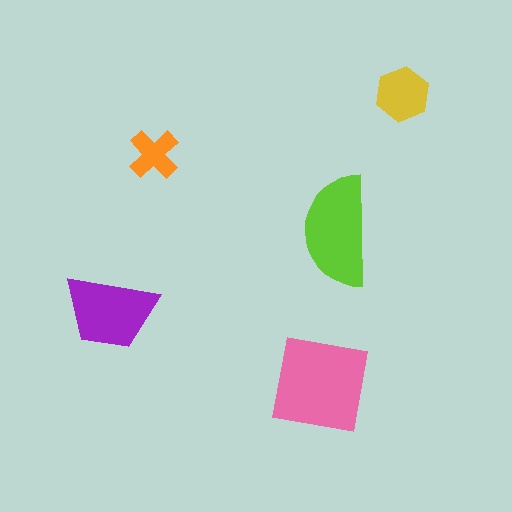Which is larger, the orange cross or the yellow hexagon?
The yellow hexagon.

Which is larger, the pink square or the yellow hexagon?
The pink square.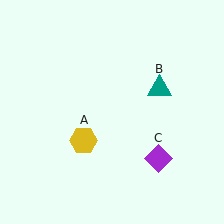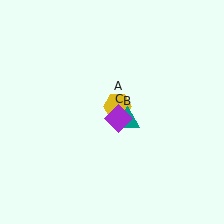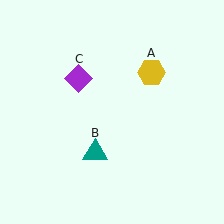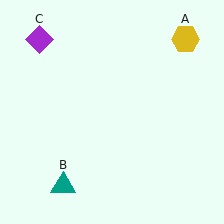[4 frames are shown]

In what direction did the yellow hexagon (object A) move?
The yellow hexagon (object A) moved up and to the right.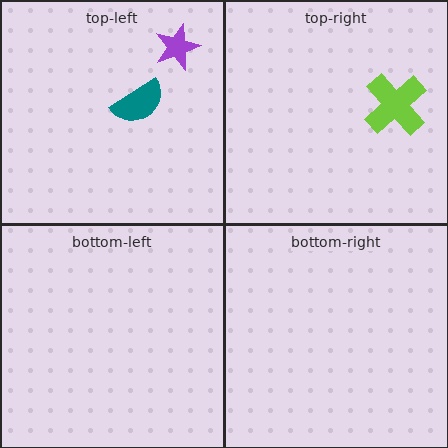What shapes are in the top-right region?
The lime cross.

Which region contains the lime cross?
The top-right region.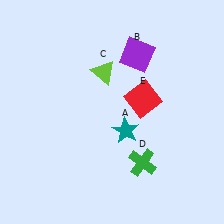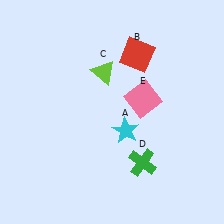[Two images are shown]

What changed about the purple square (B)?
In Image 1, B is purple. In Image 2, it changed to red.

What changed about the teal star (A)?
In Image 1, A is teal. In Image 2, it changed to cyan.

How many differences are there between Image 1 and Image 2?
There are 3 differences between the two images.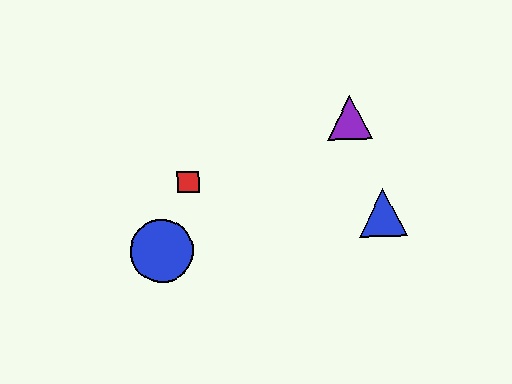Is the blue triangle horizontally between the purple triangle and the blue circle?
No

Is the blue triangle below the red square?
Yes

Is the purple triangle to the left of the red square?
No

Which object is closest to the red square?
The blue circle is closest to the red square.